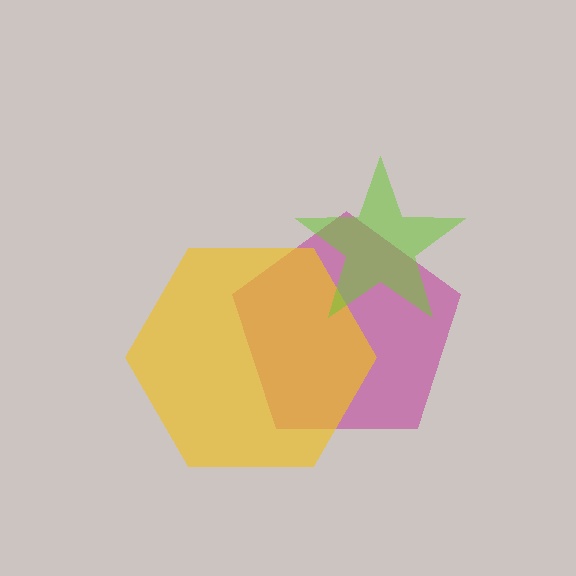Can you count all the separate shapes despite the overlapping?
Yes, there are 3 separate shapes.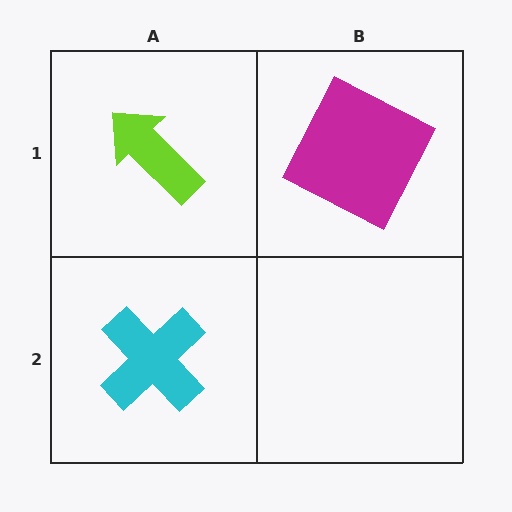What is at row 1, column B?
A magenta square.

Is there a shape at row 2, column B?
No, that cell is empty.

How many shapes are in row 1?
2 shapes.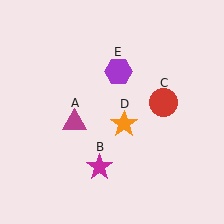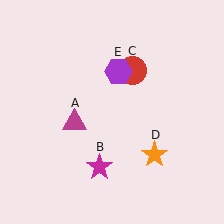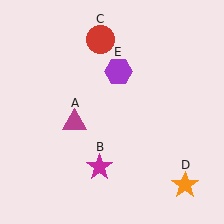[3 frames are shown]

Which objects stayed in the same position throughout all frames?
Magenta triangle (object A) and magenta star (object B) and purple hexagon (object E) remained stationary.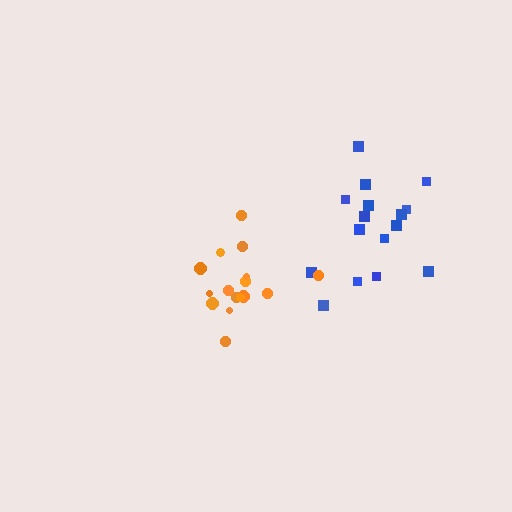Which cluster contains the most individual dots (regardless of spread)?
Blue (16).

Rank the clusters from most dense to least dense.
orange, blue.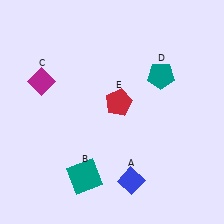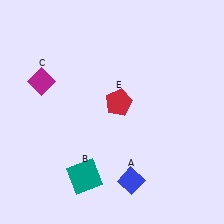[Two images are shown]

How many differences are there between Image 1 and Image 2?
There is 1 difference between the two images.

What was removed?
The teal pentagon (D) was removed in Image 2.